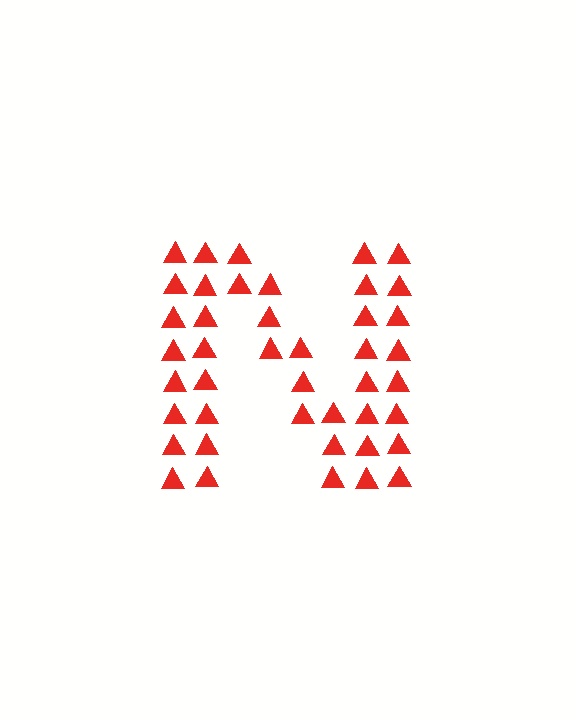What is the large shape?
The large shape is the letter N.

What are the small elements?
The small elements are triangles.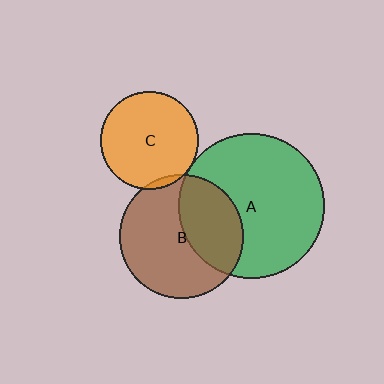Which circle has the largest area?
Circle A (green).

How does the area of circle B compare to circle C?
Approximately 1.6 times.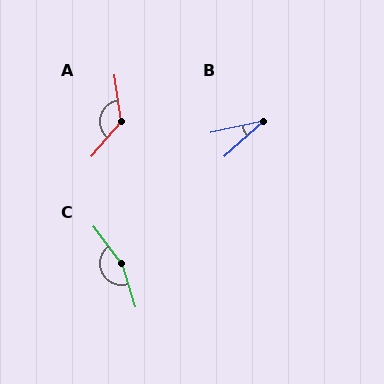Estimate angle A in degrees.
Approximately 132 degrees.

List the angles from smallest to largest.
B (30°), A (132°), C (160°).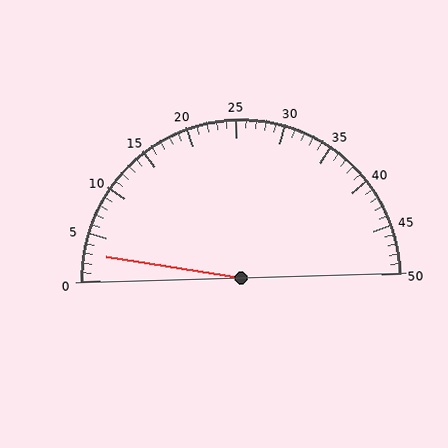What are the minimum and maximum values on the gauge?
The gauge ranges from 0 to 50.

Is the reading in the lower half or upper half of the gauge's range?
The reading is in the lower half of the range (0 to 50).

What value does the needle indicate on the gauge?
The needle indicates approximately 3.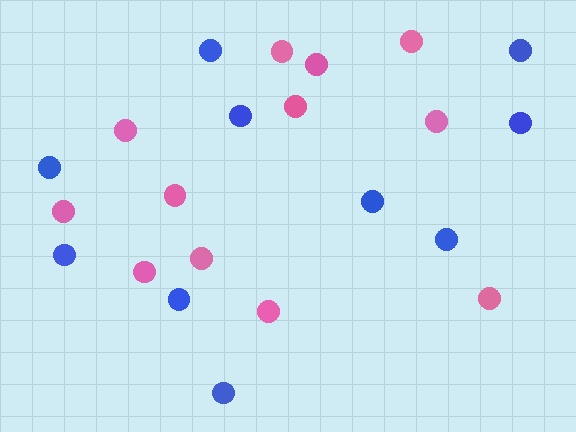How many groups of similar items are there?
There are 2 groups: one group of pink circles (12) and one group of blue circles (10).